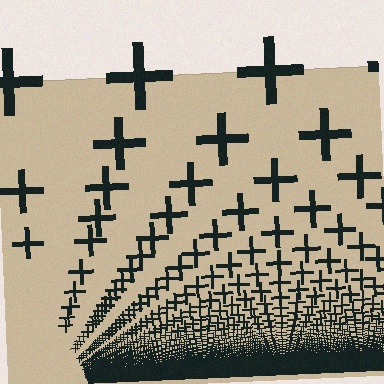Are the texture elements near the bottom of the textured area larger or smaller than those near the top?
Smaller. The gradient is inverted — elements near the bottom are smaller and denser.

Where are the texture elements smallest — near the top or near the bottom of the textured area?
Near the bottom.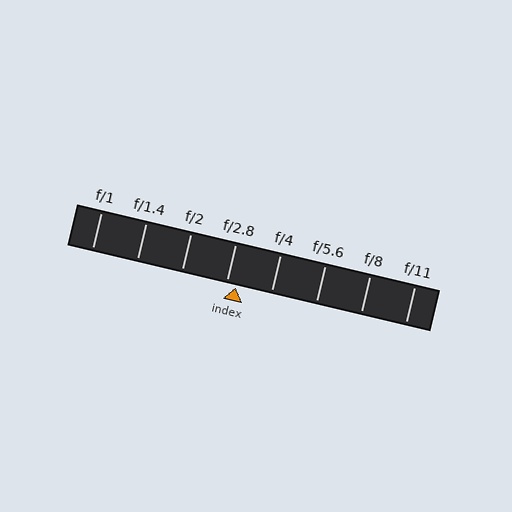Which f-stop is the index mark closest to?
The index mark is closest to f/2.8.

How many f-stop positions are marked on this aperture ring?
There are 8 f-stop positions marked.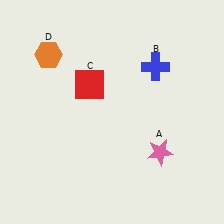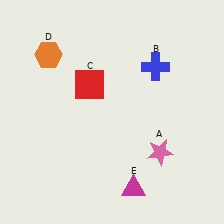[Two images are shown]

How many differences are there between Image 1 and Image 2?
There is 1 difference between the two images.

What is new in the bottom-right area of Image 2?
A magenta triangle (E) was added in the bottom-right area of Image 2.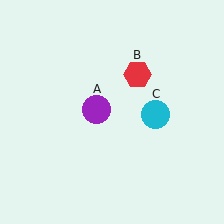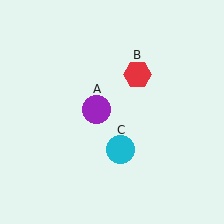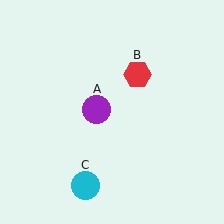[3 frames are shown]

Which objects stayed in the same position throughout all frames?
Purple circle (object A) and red hexagon (object B) remained stationary.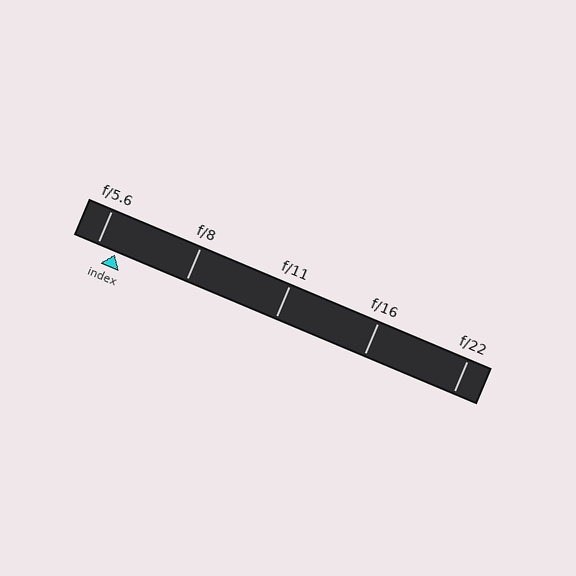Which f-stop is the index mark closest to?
The index mark is closest to f/5.6.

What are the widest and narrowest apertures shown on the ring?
The widest aperture shown is f/5.6 and the narrowest is f/22.